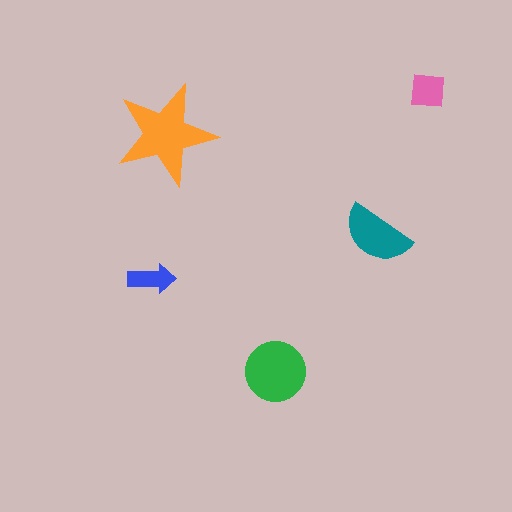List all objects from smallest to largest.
The blue arrow, the pink square, the teal semicircle, the green circle, the orange star.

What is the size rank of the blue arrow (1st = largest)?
5th.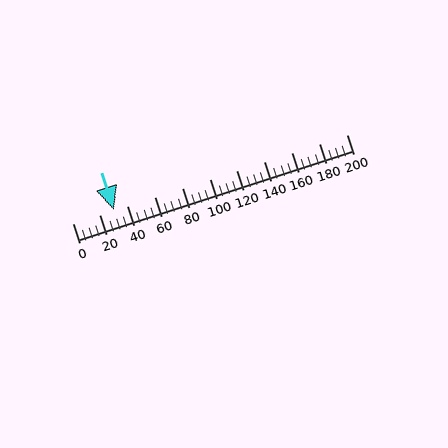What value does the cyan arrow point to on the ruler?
The cyan arrow points to approximately 30.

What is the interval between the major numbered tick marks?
The major tick marks are spaced 20 units apart.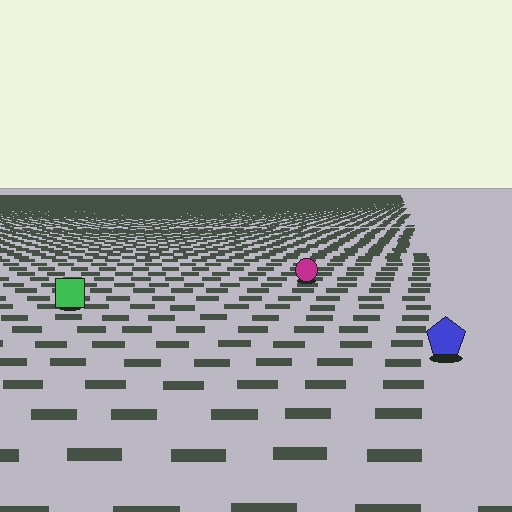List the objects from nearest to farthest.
From nearest to farthest: the blue pentagon, the green square, the magenta circle.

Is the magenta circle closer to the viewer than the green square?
No. The green square is closer — you can tell from the texture gradient: the ground texture is coarser near it.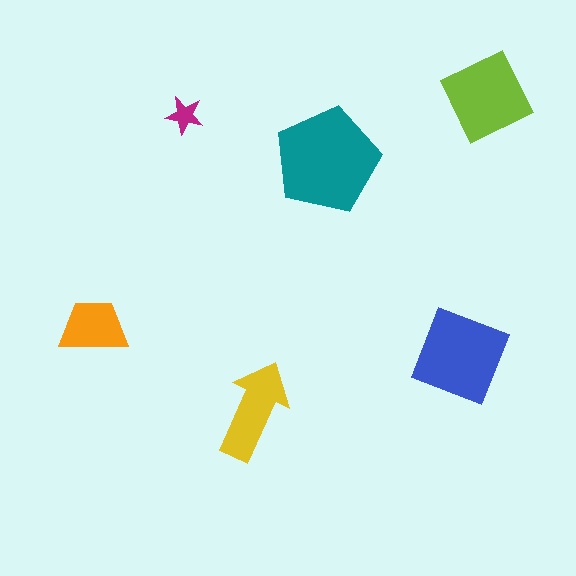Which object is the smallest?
The magenta star.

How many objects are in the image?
There are 6 objects in the image.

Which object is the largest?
The teal pentagon.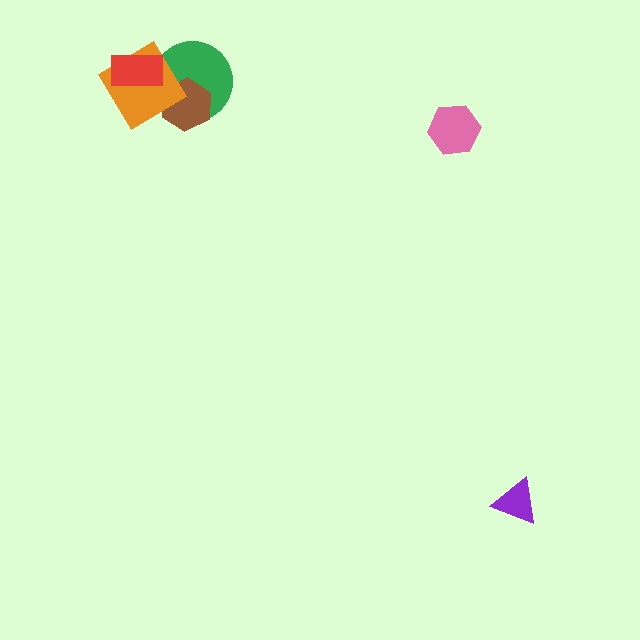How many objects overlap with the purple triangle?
0 objects overlap with the purple triangle.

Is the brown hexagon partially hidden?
Yes, it is partially covered by another shape.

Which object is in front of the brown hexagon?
The orange diamond is in front of the brown hexagon.